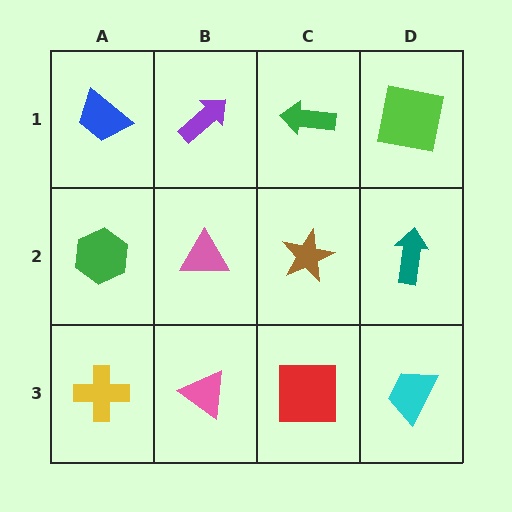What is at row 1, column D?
A lime square.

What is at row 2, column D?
A teal arrow.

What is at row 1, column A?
A blue trapezoid.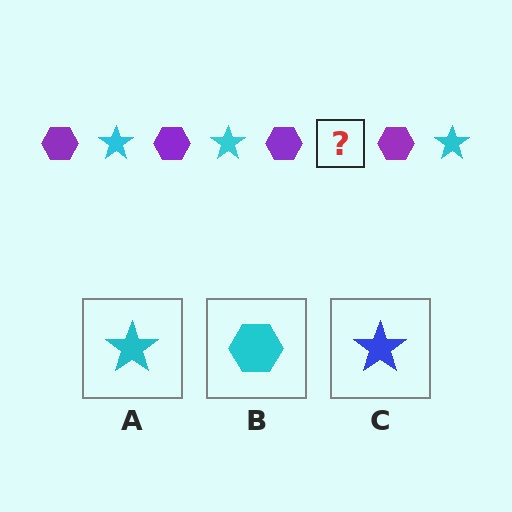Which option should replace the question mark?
Option A.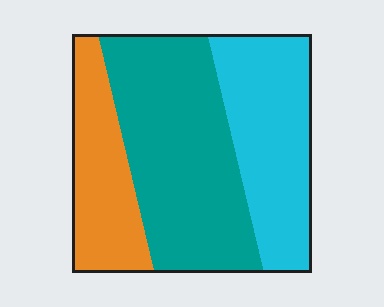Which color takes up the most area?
Teal, at roughly 45%.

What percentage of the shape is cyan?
Cyan covers about 30% of the shape.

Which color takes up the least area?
Orange, at roughly 25%.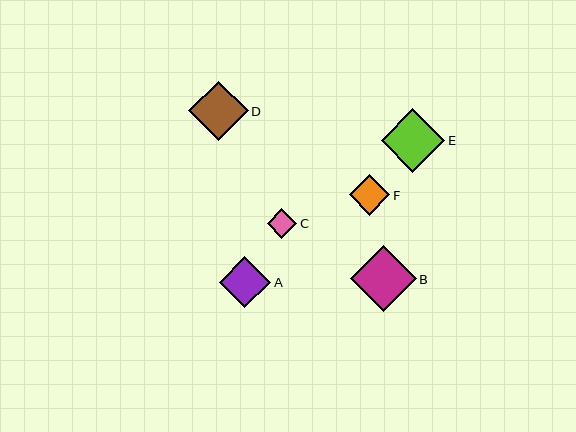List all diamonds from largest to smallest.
From largest to smallest: B, E, D, A, F, C.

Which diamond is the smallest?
Diamond C is the smallest with a size of approximately 29 pixels.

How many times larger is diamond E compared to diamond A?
Diamond E is approximately 1.2 times the size of diamond A.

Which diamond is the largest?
Diamond B is the largest with a size of approximately 66 pixels.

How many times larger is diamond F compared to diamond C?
Diamond F is approximately 1.4 times the size of diamond C.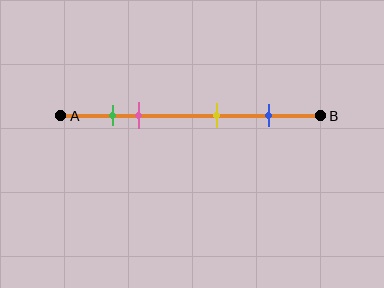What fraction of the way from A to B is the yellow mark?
The yellow mark is approximately 60% (0.6) of the way from A to B.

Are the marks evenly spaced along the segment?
No, the marks are not evenly spaced.